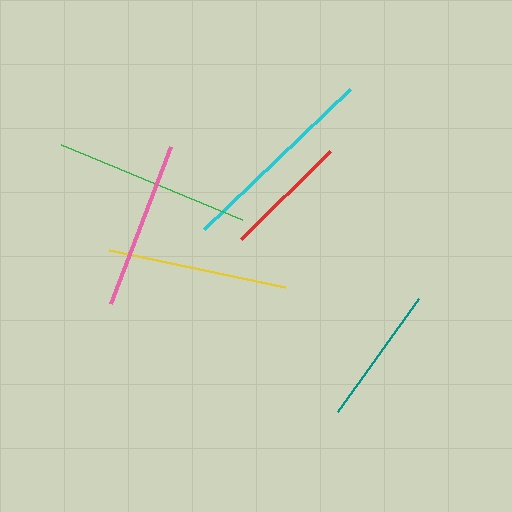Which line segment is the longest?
The cyan line is the longest at approximately 203 pixels.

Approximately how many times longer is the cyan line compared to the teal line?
The cyan line is approximately 1.5 times the length of the teal line.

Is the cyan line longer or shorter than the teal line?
The cyan line is longer than the teal line.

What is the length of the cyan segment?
The cyan segment is approximately 203 pixels long.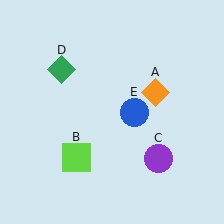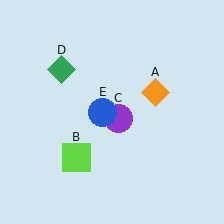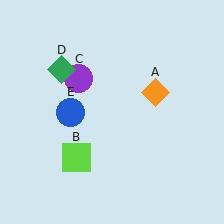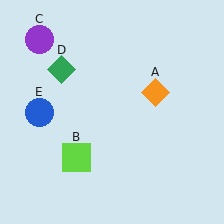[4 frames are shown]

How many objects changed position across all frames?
2 objects changed position: purple circle (object C), blue circle (object E).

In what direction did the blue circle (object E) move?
The blue circle (object E) moved left.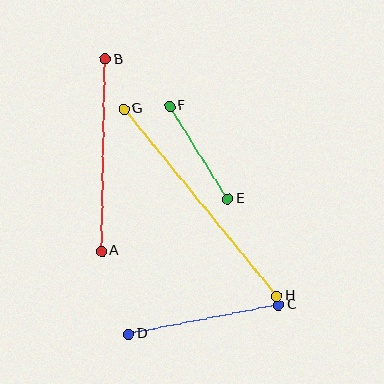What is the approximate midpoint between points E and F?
The midpoint is at approximately (199, 152) pixels.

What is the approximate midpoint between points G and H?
The midpoint is at approximately (200, 203) pixels.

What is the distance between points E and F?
The distance is approximately 110 pixels.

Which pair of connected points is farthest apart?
Points G and H are farthest apart.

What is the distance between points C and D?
The distance is approximately 153 pixels.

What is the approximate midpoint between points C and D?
The midpoint is at approximately (203, 319) pixels.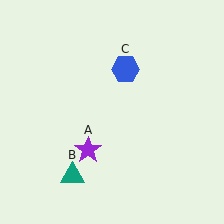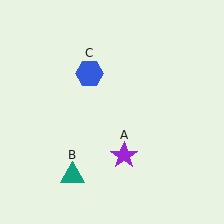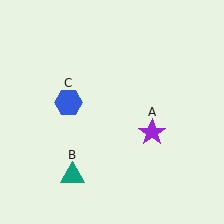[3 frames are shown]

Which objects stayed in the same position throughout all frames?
Teal triangle (object B) remained stationary.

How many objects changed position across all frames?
2 objects changed position: purple star (object A), blue hexagon (object C).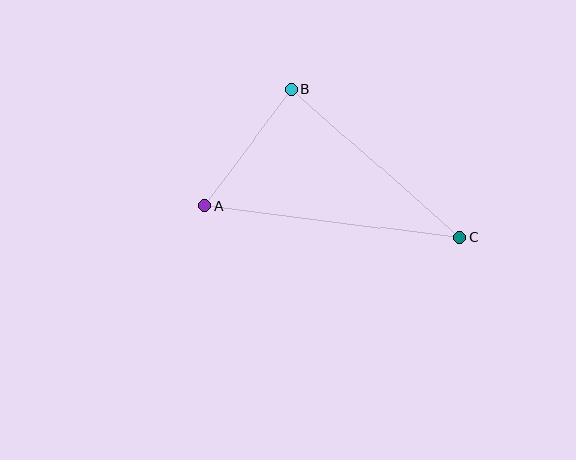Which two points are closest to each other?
Points A and B are closest to each other.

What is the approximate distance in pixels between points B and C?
The distance between B and C is approximately 224 pixels.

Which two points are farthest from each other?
Points A and C are farthest from each other.